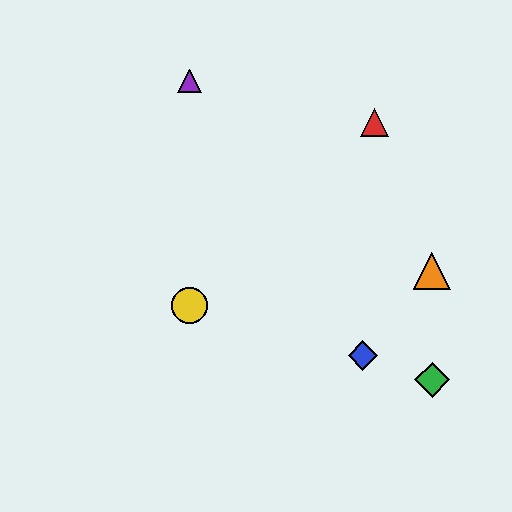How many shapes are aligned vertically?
2 shapes (the yellow circle, the purple triangle) are aligned vertically.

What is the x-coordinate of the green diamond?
The green diamond is at x≈432.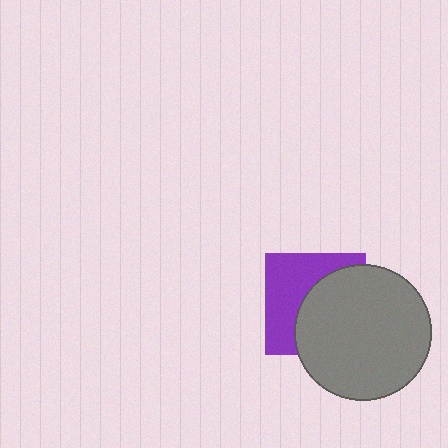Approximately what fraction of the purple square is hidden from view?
Roughly 54% of the purple square is hidden behind the gray circle.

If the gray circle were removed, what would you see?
You would see the complete purple square.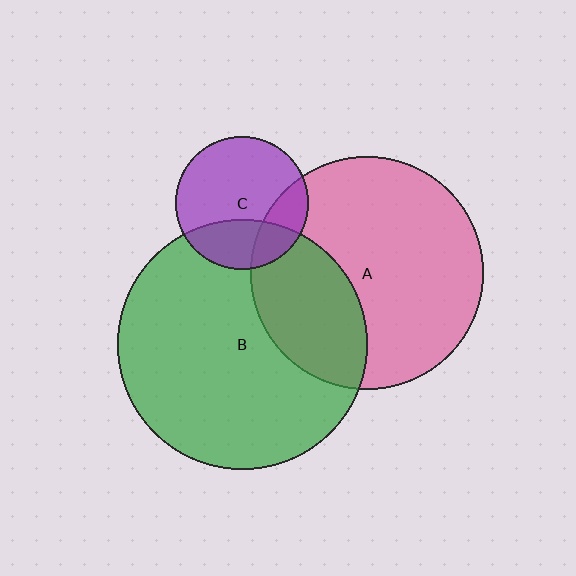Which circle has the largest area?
Circle B (green).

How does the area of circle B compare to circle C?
Approximately 3.5 times.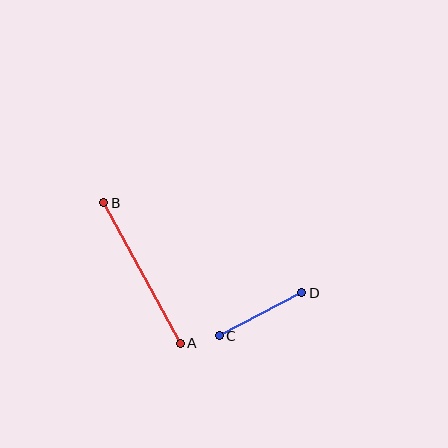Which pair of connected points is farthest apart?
Points A and B are farthest apart.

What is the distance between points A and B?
The distance is approximately 160 pixels.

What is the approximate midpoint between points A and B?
The midpoint is at approximately (142, 273) pixels.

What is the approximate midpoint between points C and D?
The midpoint is at approximately (260, 314) pixels.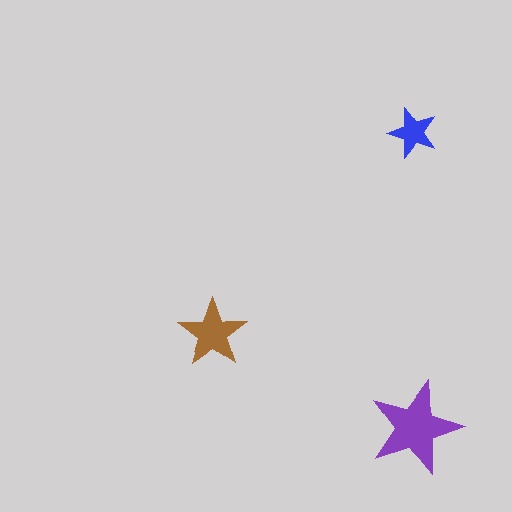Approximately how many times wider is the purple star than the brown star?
About 1.5 times wider.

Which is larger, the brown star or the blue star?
The brown one.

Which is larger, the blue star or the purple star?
The purple one.